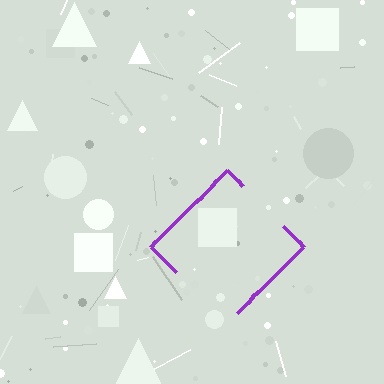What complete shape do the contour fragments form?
The contour fragments form a diamond.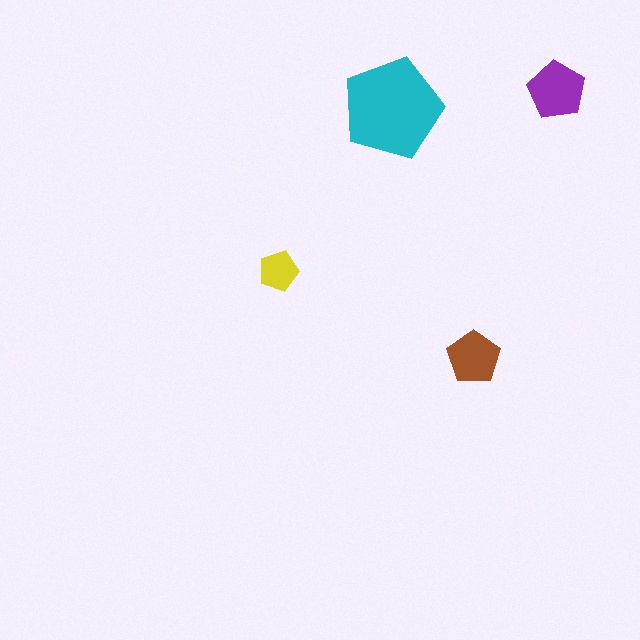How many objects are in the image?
There are 4 objects in the image.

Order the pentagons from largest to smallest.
the cyan one, the purple one, the brown one, the yellow one.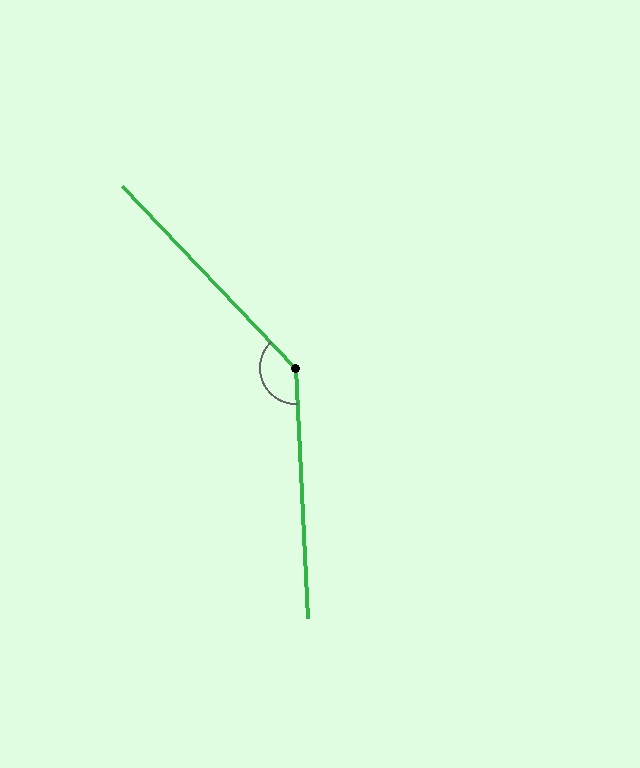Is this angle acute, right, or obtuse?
It is obtuse.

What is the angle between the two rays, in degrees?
Approximately 139 degrees.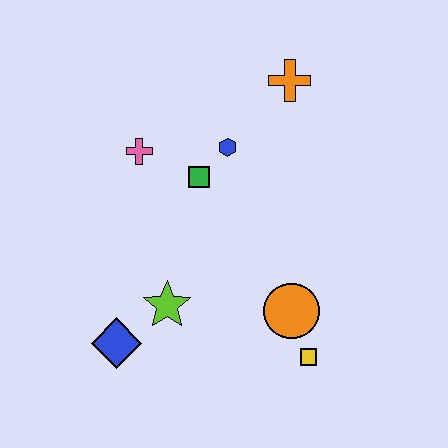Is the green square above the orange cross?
No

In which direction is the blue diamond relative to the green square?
The blue diamond is below the green square.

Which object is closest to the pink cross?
The green square is closest to the pink cross.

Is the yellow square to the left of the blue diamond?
No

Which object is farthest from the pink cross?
The yellow square is farthest from the pink cross.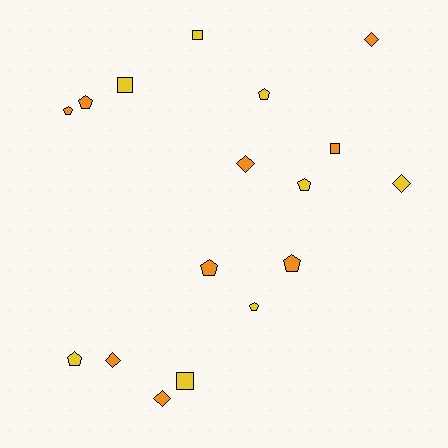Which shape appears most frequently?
Pentagon, with 8 objects.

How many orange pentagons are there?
There are 4 orange pentagons.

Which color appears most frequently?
Orange, with 9 objects.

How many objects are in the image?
There are 17 objects.